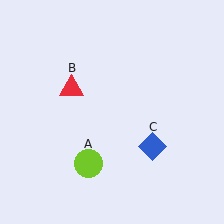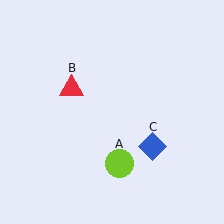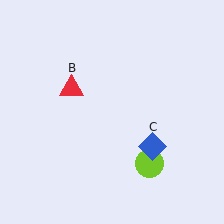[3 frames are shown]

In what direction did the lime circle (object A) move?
The lime circle (object A) moved right.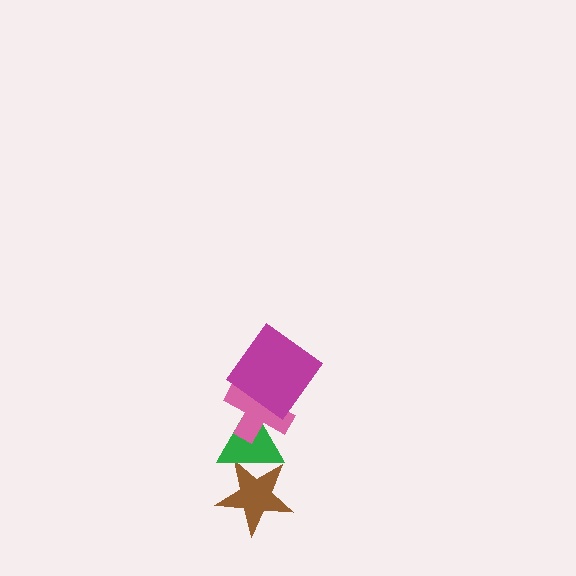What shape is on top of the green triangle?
The pink cross is on top of the green triangle.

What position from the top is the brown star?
The brown star is 4th from the top.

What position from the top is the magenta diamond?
The magenta diamond is 1st from the top.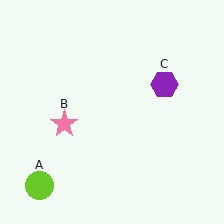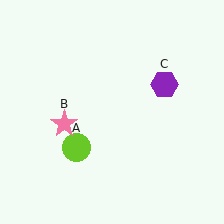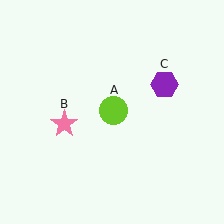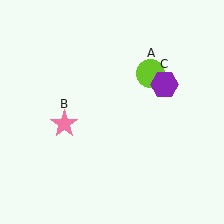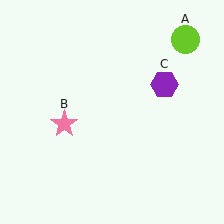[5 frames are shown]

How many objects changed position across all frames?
1 object changed position: lime circle (object A).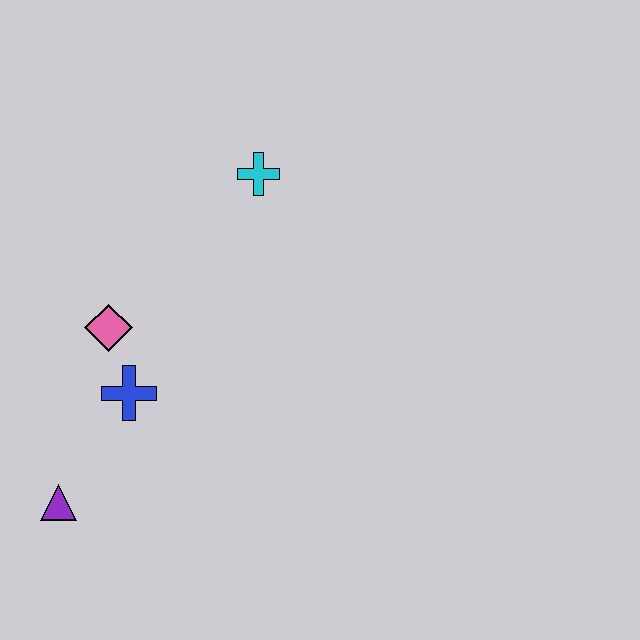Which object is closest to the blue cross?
The pink diamond is closest to the blue cross.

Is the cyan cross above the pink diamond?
Yes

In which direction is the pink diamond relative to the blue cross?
The pink diamond is above the blue cross.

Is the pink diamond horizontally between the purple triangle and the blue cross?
Yes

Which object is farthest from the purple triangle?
The cyan cross is farthest from the purple triangle.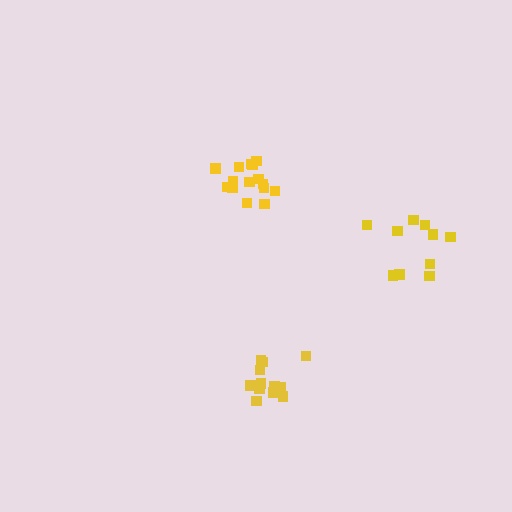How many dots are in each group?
Group 1: 15 dots, Group 2: 14 dots, Group 3: 10 dots (39 total).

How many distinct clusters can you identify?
There are 3 distinct clusters.